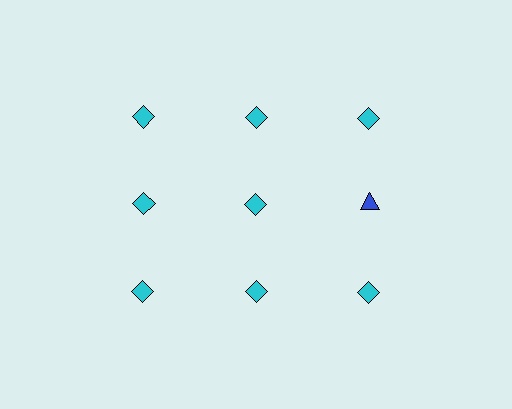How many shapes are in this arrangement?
There are 9 shapes arranged in a grid pattern.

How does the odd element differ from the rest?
It differs in both color (blue instead of cyan) and shape (triangle instead of diamond).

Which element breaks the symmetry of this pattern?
The blue triangle in the second row, center column breaks the symmetry. All other shapes are cyan diamonds.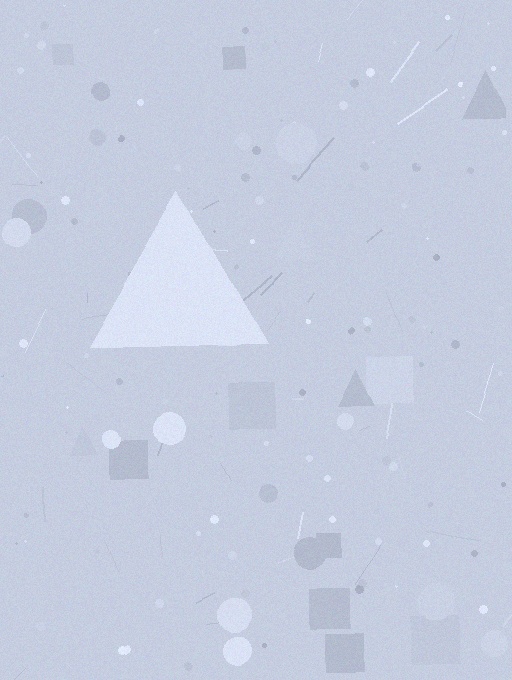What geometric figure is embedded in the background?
A triangle is embedded in the background.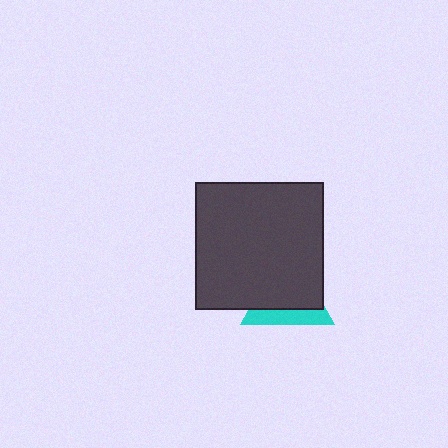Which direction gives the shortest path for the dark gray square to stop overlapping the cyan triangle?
Moving up gives the shortest separation.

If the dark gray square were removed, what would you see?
You would see the complete cyan triangle.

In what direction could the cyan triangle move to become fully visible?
The cyan triangle could move down. That would shift it out from behind the dark gray square entirely.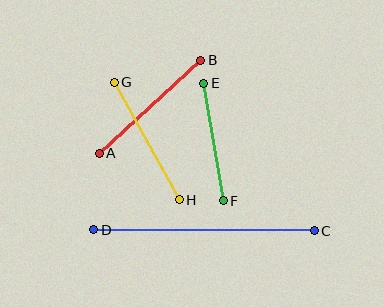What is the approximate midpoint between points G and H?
The midpoint is at approximately (147, 141) pixels.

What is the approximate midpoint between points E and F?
The midpoint is at approximately (213, 142) pixels.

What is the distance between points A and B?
The distance is approximately 137 pixels.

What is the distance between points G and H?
The distance is approximately 134 pixels.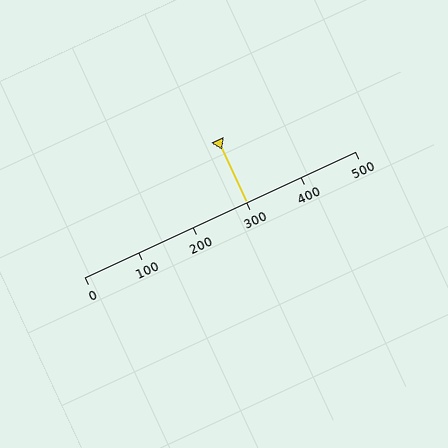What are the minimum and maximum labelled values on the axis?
The axis runs from 0 to 500.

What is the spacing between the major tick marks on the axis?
The major ticks are spaced 100 apart.